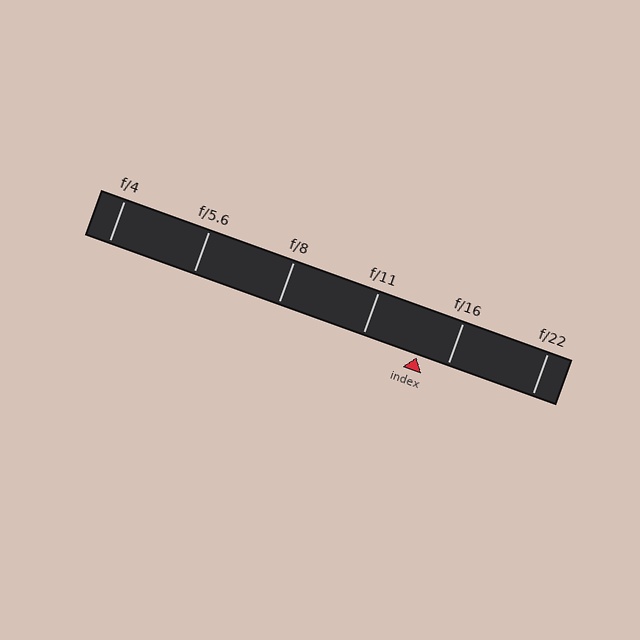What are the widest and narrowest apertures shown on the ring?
The widest aperture shown is f/4 and the narrowest is f/22.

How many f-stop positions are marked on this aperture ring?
There are 6 f-stop positions marked.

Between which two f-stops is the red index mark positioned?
The index mark is between f/11 and f/16.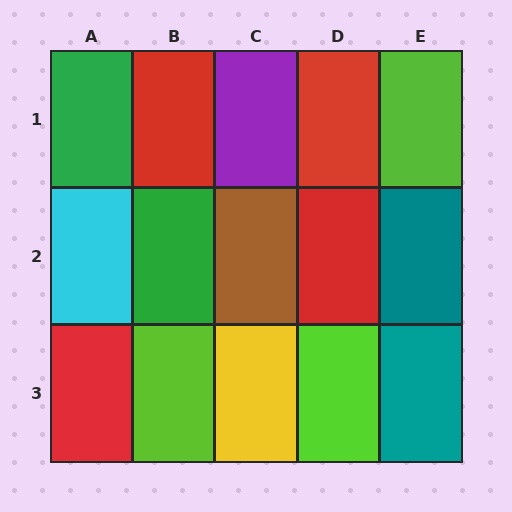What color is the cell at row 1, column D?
Red.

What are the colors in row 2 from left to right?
Cyan, green, brown, red, teal.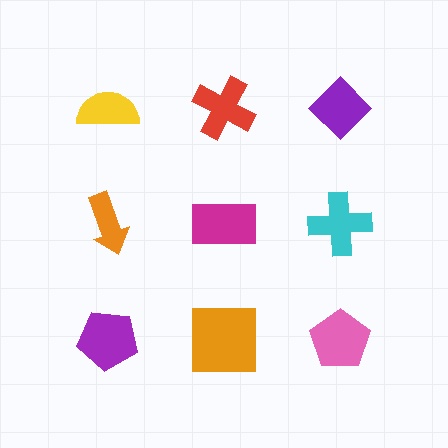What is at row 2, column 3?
A cyan cross.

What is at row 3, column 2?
An orange square.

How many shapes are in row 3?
3 shapes.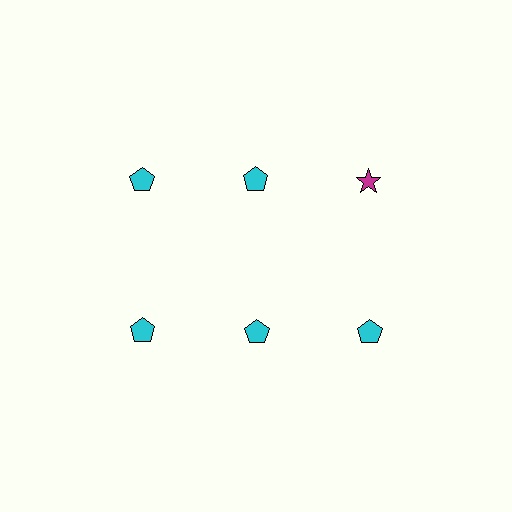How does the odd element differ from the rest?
It differs in both color (magenta instead of cyan) and shape (star instead of pentagon).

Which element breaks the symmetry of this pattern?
The magenta star in the top row, center column breaks the symmetry. All other shapes are cyan pentagons.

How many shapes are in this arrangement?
There are 6 shapes arranged in a grid pattern.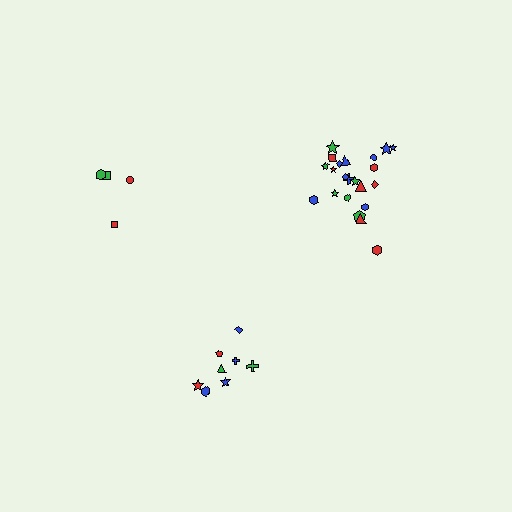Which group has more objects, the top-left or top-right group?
The top-right group.